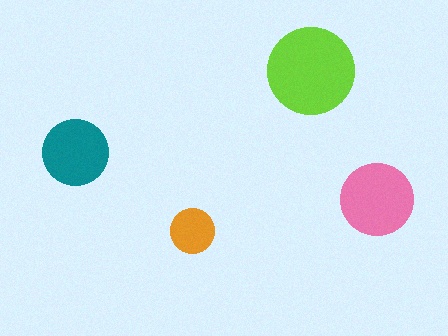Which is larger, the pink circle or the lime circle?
The lime one.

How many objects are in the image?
There are 4 objects in the image.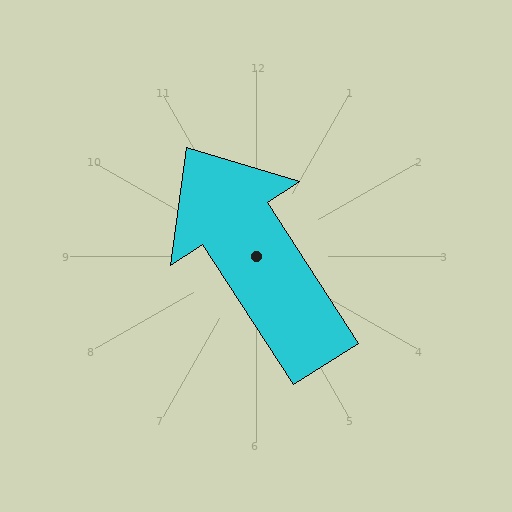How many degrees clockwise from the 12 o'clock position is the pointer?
Approximately 327 degrees.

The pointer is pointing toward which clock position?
Roughly 11 o'clock.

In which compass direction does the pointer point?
Northwest.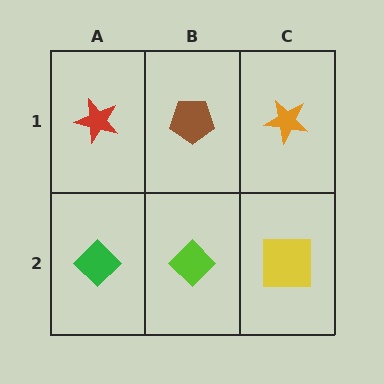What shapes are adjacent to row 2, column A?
A red star (row 1, column A), a lime diamond (row 2, column B).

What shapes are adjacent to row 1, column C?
A yellow square (row 2, column C), a brown pentagon (row 1, column B).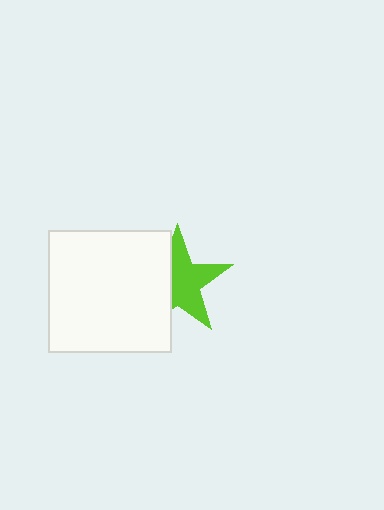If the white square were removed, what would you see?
You would see the complete lime star.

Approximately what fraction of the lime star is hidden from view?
Roughly 39% of the lime star is hidden behind the white square.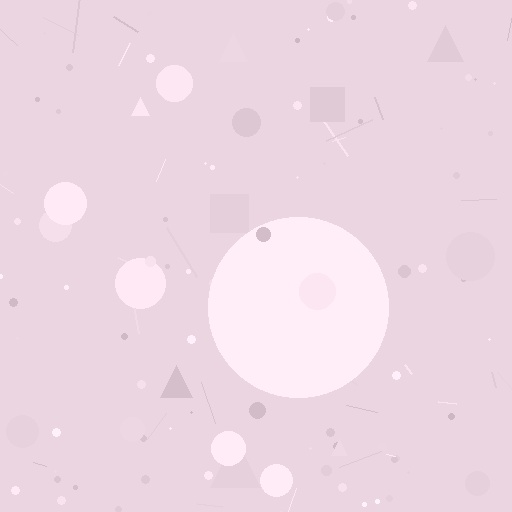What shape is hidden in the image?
A circle is hidden in the image.